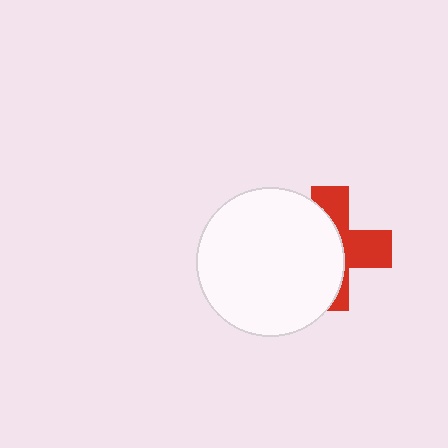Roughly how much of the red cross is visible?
A small part of it is visible (roughly 44%).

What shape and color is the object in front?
The object in front is a white circle.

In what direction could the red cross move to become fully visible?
The red cross could move right. That would shift it out from behind the white circle entirely.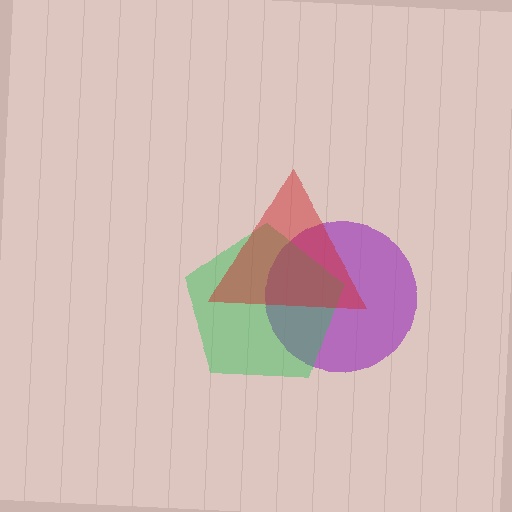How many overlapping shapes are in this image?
There are 3 overlapping shapes in the image.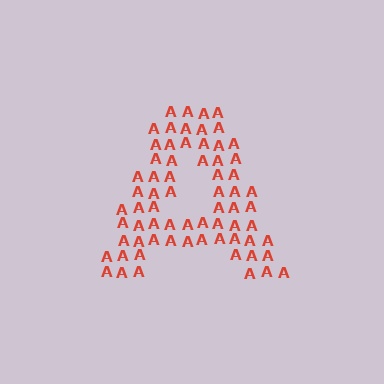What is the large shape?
The large shape is the letter A.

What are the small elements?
The small elements are letter A's.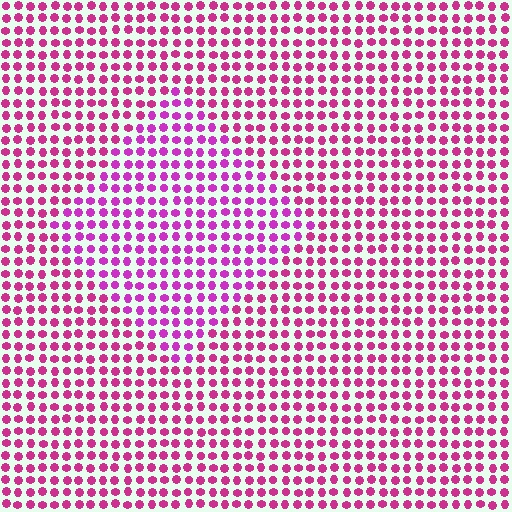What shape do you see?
I see a diamond.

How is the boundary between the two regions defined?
The boundary is defined purely by a slight shift in hue (about 21 degrees). Spacing, size, and orientation are identical on both sides.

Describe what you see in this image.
The image is filled with small magenta elements in a uniform arrangement. A diamond-shaped region is visible where the elements are tinted to a slightly different hue, forming a subtle color boundary.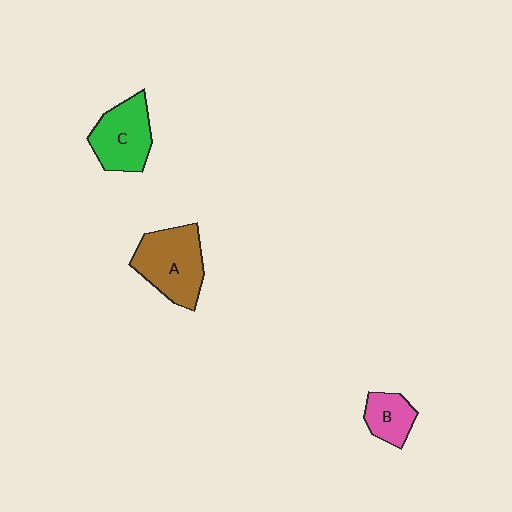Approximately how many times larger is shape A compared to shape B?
Approximately 2.0 times.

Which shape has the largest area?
Shape A (brown).